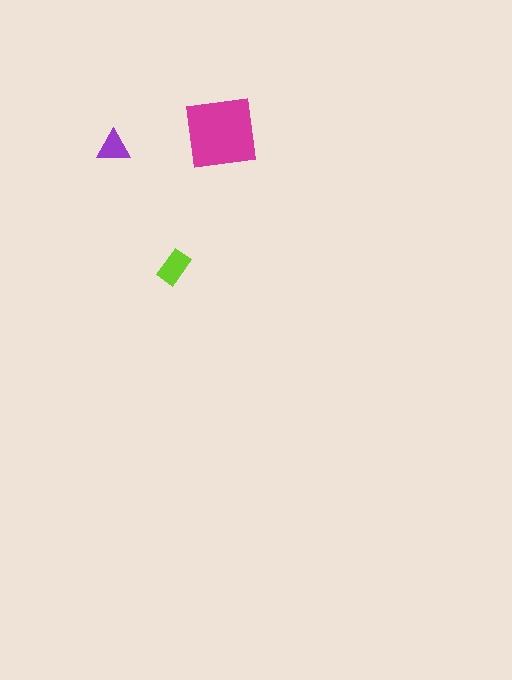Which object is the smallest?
The purple triangle.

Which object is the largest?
The magenta square.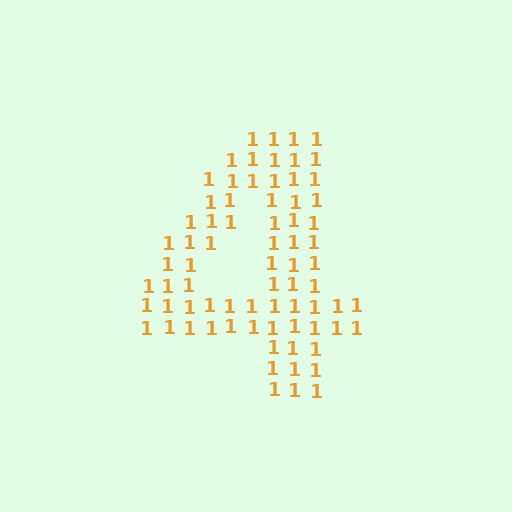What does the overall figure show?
The overall figure shows the digit 4.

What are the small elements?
The small elements are digit 1's.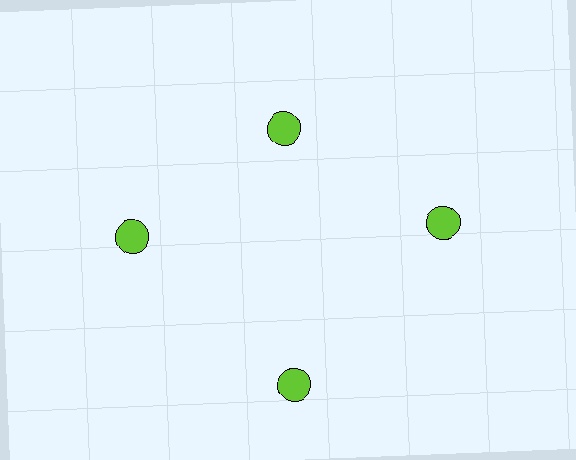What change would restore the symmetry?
The symmetry would be restored by moving it outward, back onto the ring so that all 4 circles sit at equal angles and equal distance from the center.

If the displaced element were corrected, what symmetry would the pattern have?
It would have 4-fold rotational symmetry — the pattern would map onto itself every 90 degrees.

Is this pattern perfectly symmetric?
No. The 4 lime circles are arranged in a ring, but one element near the 12 o'clock position is pulled inward toward the center, breaking the 4-fold rotational symmetry.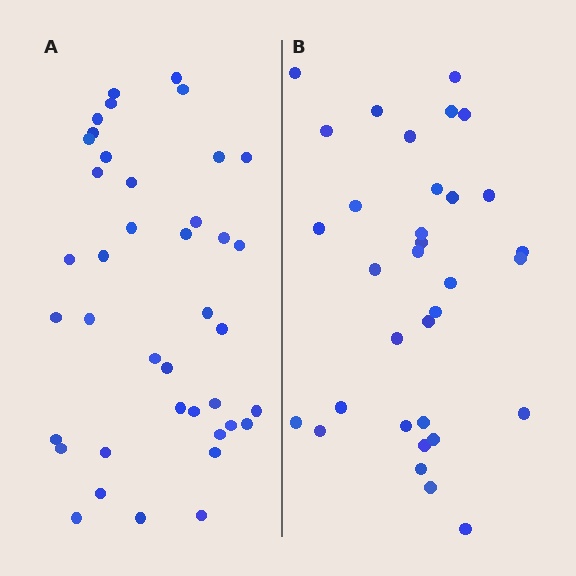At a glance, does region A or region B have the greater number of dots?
Region A (the left region) has more dots.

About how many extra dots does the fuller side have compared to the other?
Region A has roughly 8 or so more dots than region B.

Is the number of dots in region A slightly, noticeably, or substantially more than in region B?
Region A has only slightly more — the two regions are fairly close. The ratio is roughly 1.2 to 1.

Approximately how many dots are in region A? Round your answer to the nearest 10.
About 40 dots.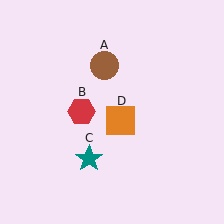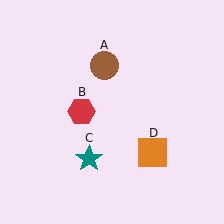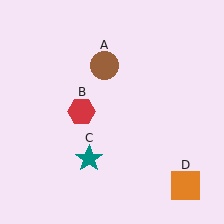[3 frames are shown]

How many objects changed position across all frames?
1 object changed position: orange square (object D).